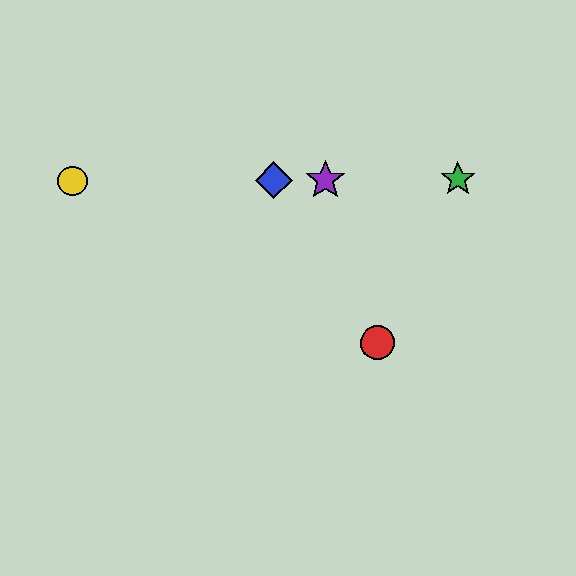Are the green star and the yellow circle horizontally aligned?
Yes, both are at y≈179.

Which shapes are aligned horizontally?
The blue diamond, the green star, the yellow circle, the purple star are aligned horizontally.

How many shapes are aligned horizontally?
4 shapes (the blue diamond, the green star, the yellow circle, the purple star) are aligned horizontally.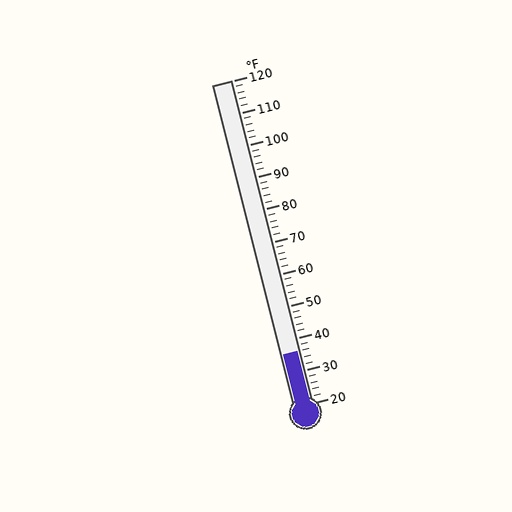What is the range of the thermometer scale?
The thermometer scale ranges from 20°F to 120°F.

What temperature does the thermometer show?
The thermometer shows approximately 36°F.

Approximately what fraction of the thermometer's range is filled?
The thermometer is filled to approximately 15% of its range.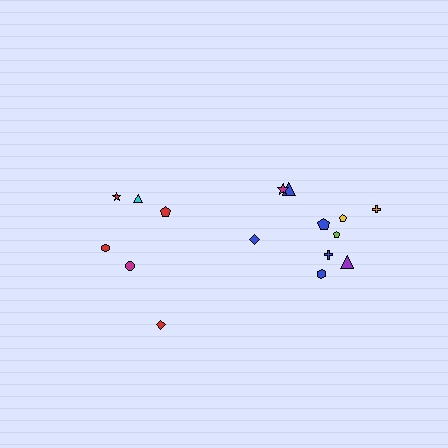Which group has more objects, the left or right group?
The right group.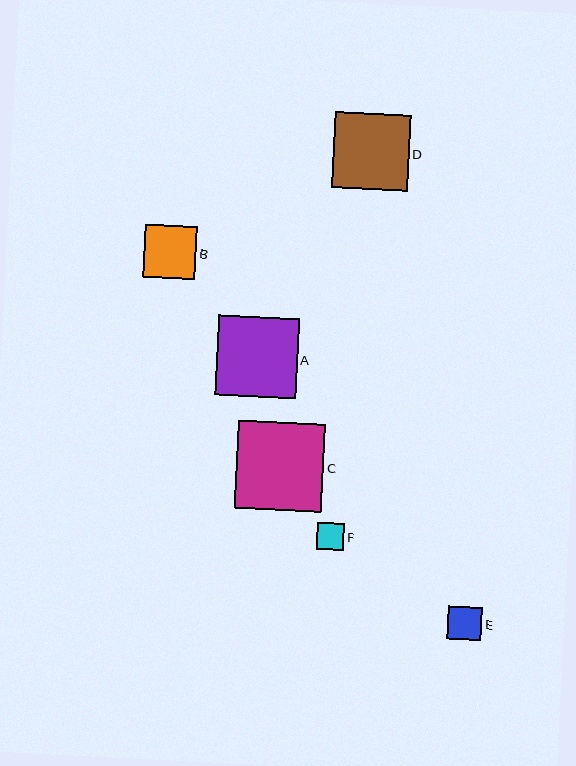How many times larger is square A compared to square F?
Square A is approximately 3.0 times the size of square F.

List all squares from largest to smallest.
From largest to smallest: C, A, D, B, E, F.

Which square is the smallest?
Square F is the smallest with a size of approximately 27 pixels.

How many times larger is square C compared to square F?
Square C is approximately 3.2 times the size of square F.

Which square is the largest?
Square C is the largest with a size of approximately 88 pixels.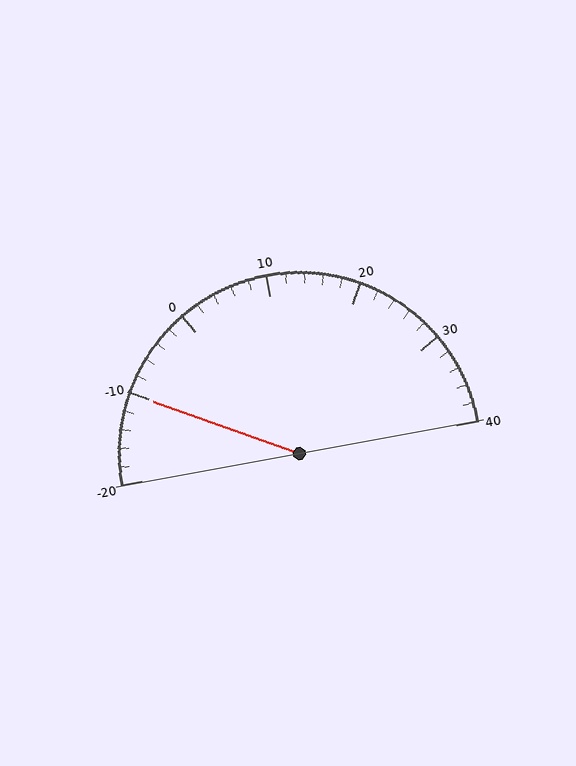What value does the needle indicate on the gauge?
The needle indicates approximately -10.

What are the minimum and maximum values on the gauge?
The gauge ranges from -20 to 40.